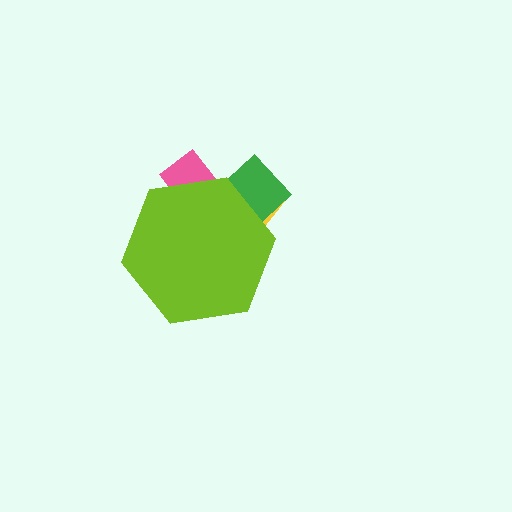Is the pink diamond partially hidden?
Yes, the pink diamond is partially hidden behind the lime hexagon.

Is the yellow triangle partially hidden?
Yes, the yellow triangle is partially hidden behind the lime hexagon.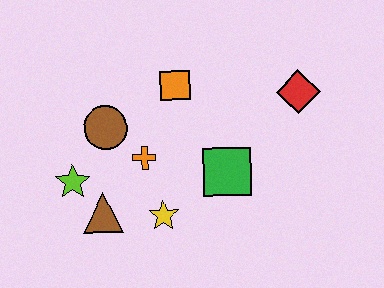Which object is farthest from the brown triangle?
The red diamond is farthest from the brown triangle.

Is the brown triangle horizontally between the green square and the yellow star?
No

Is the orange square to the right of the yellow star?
Yes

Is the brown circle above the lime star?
Yes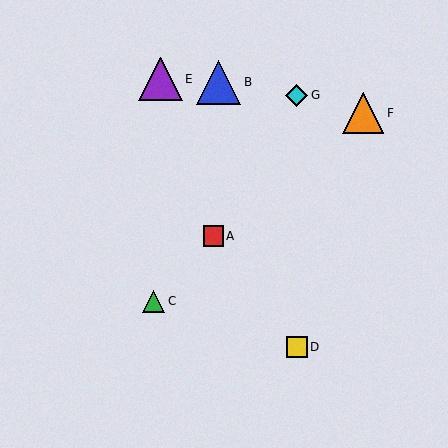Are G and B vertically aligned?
No, G is at x≈297 and B is at x≈219.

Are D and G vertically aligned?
Yes, both are at x≈297.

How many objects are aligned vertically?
2 objects (D, G) are aligned vertically.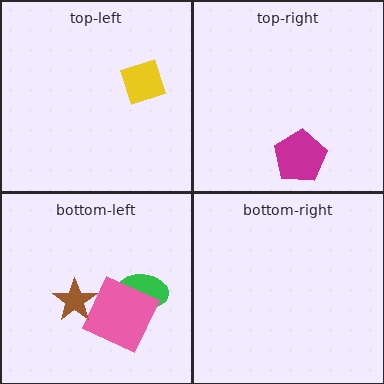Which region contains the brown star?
The bottom-left region.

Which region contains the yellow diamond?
The top-left region.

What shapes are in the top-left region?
The yellow diamond.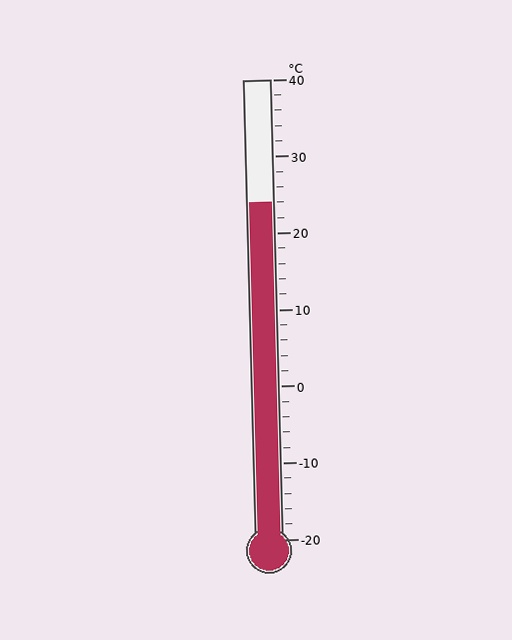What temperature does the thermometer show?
The thermometer shows approximately 24°C.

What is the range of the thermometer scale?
The thermometer scale ranges from -20°C to 40°C.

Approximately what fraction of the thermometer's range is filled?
The thermometer is filled to approximately 75% of its range.